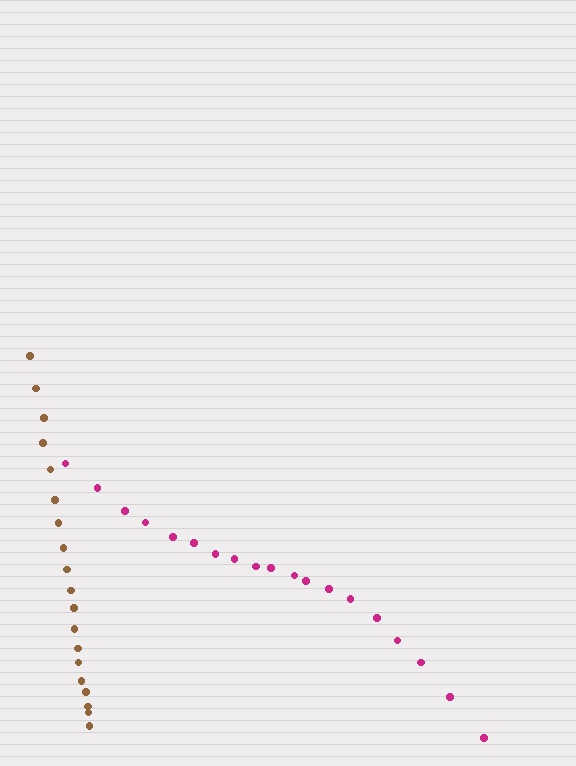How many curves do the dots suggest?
There are 2 distinct paths.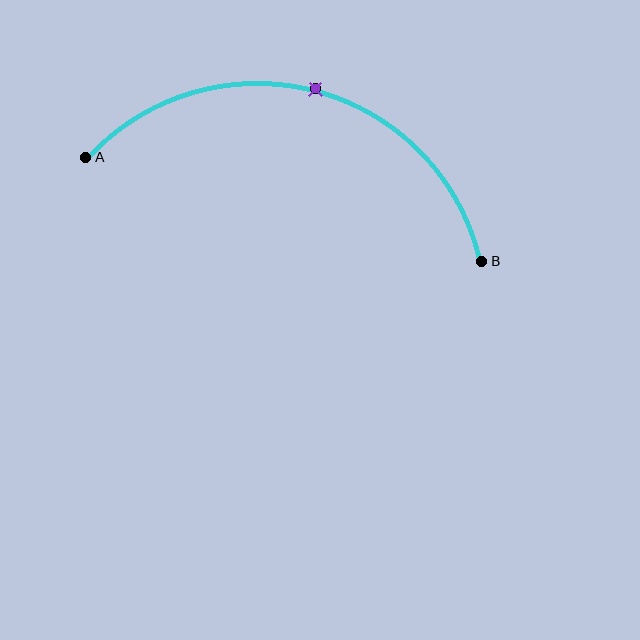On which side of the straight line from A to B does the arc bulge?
The arc bulges above the straight line connecting A and B.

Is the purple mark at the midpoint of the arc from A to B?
Yes. The purple mark lies on the arc at equal arc-length from both A and B — it is the arc midpoint.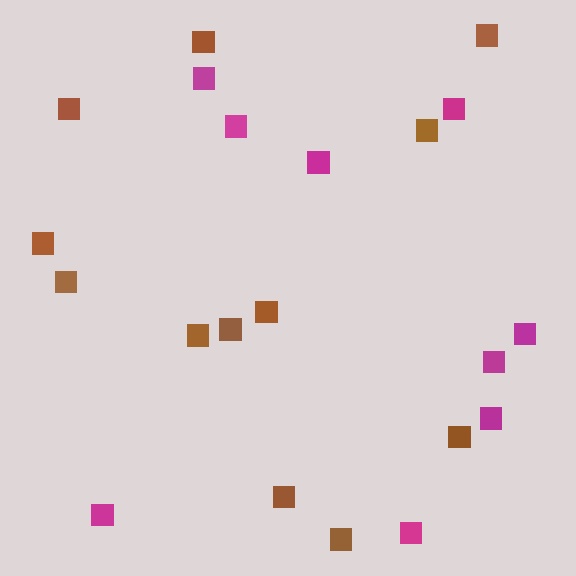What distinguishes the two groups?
There are 2 groups: one group of brown squares (12) and one group of magenta squares (9).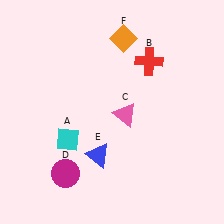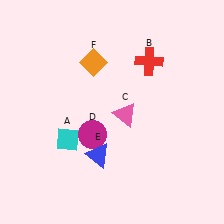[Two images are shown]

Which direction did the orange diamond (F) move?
The orange diamond (F) moved left.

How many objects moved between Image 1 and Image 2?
2 objects moved between the two images.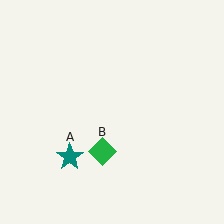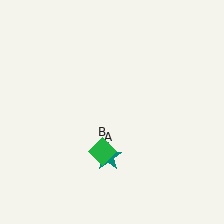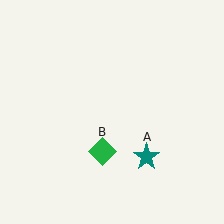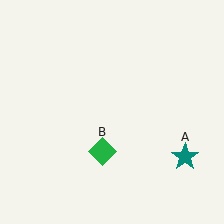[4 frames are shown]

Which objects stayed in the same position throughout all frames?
Green diamond (object B) remained stationary.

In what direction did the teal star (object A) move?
The teal star (object A) moved right.